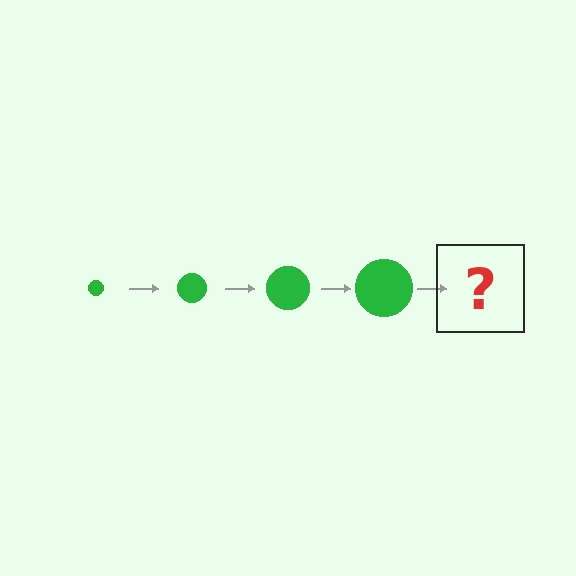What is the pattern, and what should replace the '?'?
The pattern is that the circle gets progressively larger each step. The '?' should be a green circle, larger than the previous one.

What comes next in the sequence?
The next element should be a green circle, larger than the previous one.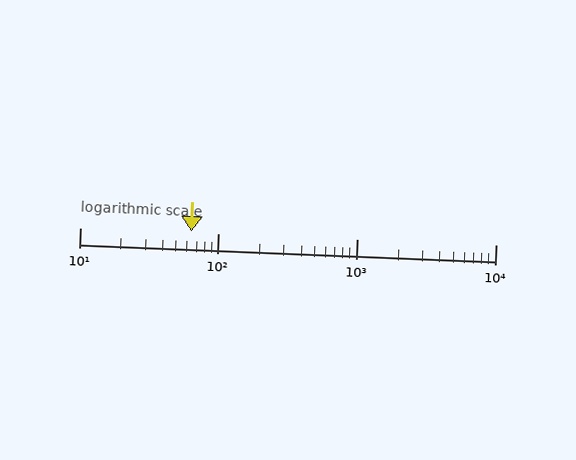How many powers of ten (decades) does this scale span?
The scale spans 3 decades, from 10 to 10000.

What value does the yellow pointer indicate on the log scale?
The pointer indicates approximately 64.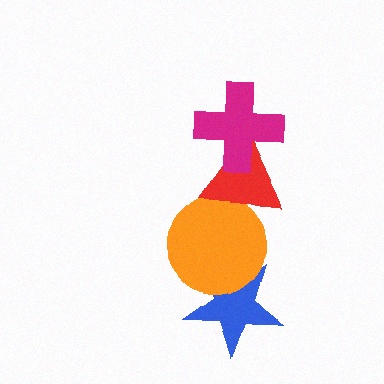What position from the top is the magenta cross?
The magenta cross is 1st from the top.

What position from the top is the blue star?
The blue star is 4th from the top.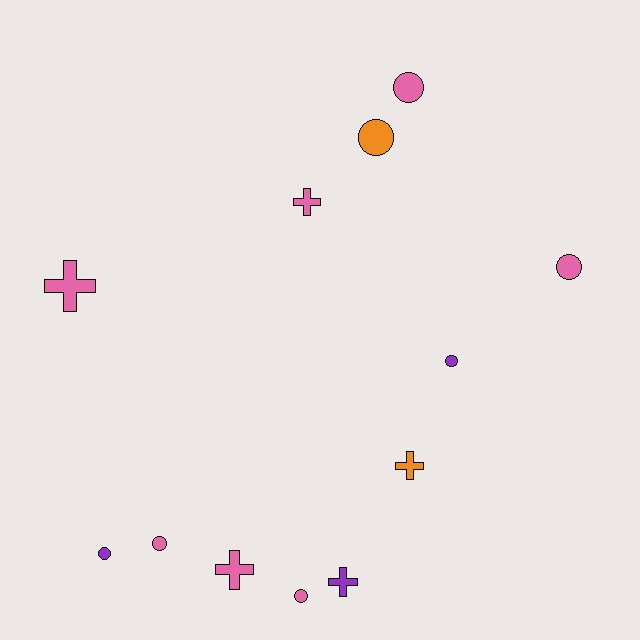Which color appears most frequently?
Pink, with 7 objects.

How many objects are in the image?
There are 12 objects.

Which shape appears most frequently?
Circle, with 7 objects.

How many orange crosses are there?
There is 1 orange cross.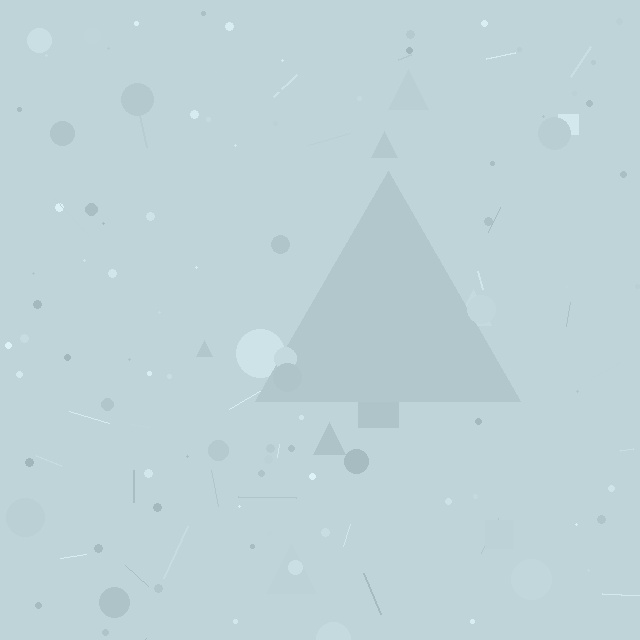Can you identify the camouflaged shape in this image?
The camouflaged shape is a triangle.